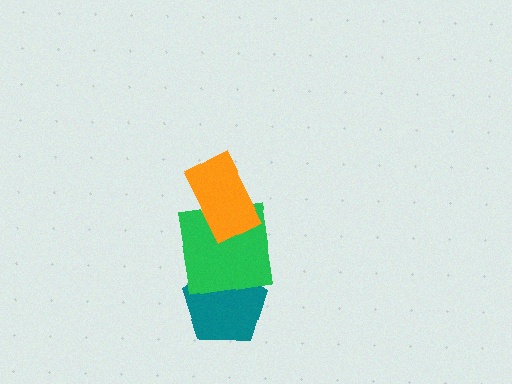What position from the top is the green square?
The green square is 2nd from the top.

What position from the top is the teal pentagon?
The teal pentagon is 3rd from the top.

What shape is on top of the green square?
The orange rectangle is on top of the green square.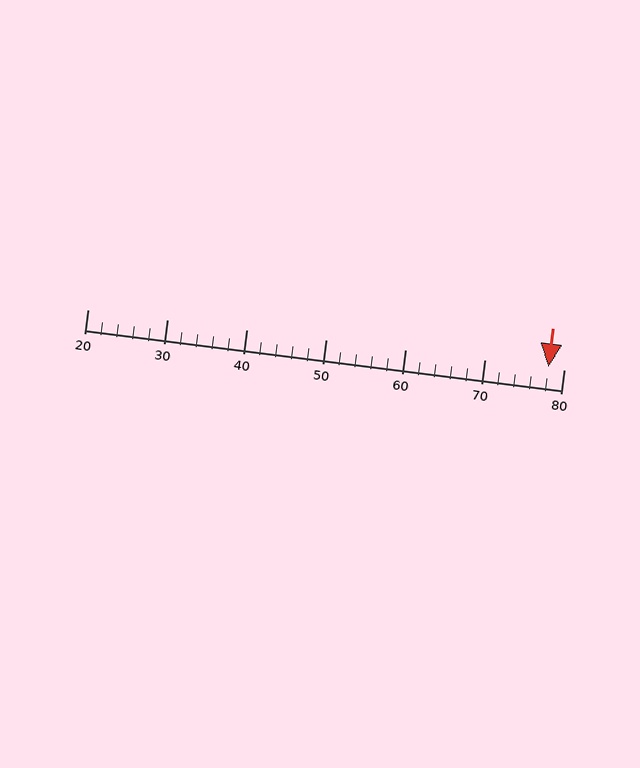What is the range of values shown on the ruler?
The ruler shows values from 20 to 80.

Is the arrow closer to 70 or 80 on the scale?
The arrow is closer to 80.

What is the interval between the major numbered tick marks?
The major tick marks are spaced 10 units apart.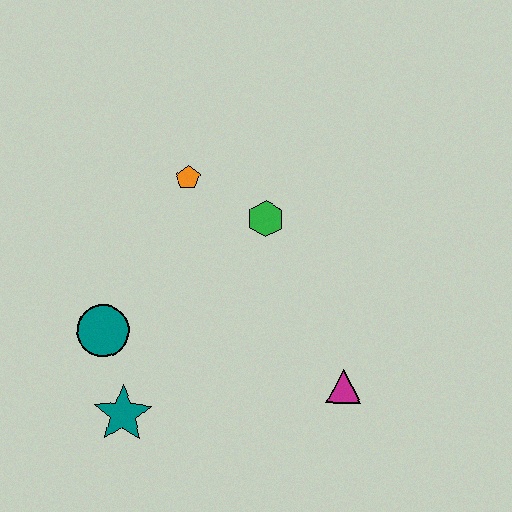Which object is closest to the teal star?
The teal circle is closest to the teal star.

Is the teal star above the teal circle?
No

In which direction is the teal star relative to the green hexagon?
The teal star is below the green hexagon.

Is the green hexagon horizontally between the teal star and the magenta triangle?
Yes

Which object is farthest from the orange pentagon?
The magenta triangle is farthest from the orange pentagon.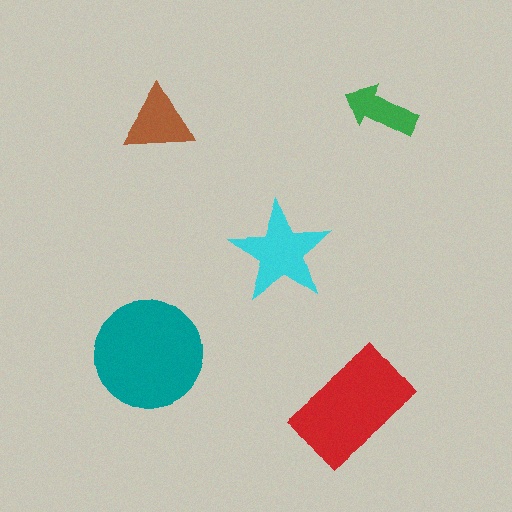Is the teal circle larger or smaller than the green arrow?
Larger.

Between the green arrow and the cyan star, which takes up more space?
The cyan star.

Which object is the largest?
The teal circle.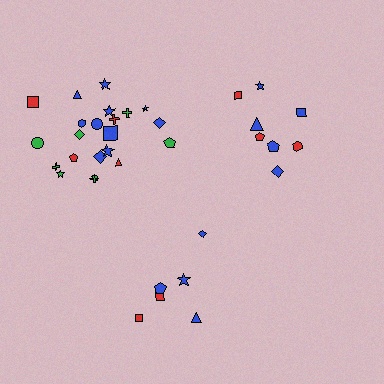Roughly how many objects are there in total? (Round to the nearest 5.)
Roughly 35 objects in total.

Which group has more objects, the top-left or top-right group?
The top-left group.